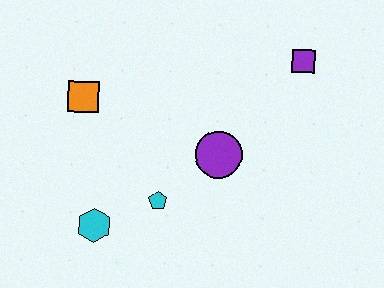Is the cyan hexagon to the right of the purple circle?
No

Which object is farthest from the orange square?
The purple square is farthest from the orange square.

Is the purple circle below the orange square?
Yes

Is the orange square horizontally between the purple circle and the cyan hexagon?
No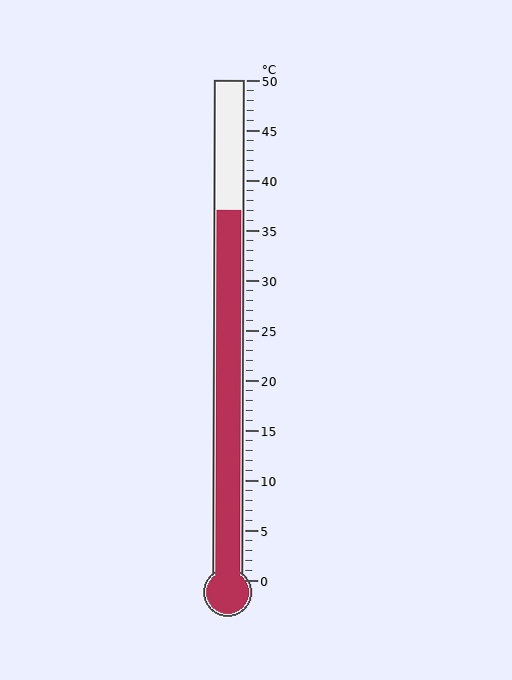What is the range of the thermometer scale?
The thermometer scale ranges from 0°C to 50°C.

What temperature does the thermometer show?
The thermometer shows approximately 37°C.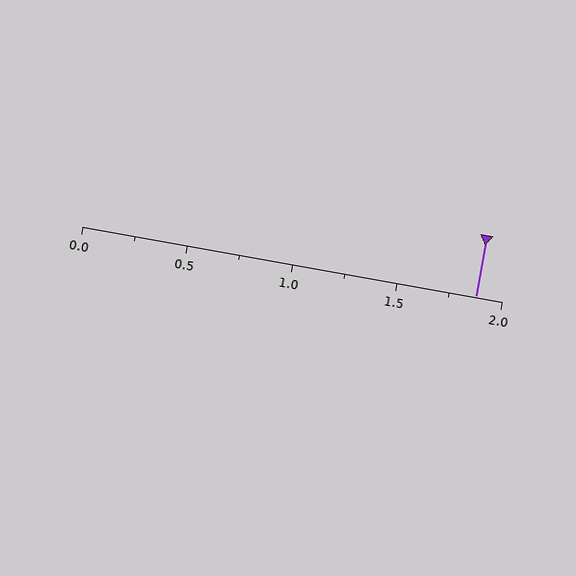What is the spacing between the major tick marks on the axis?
The major ticks are spaced 0.5 apart.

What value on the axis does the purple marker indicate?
The marker indicates approximately 1.88.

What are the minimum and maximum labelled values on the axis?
The axis runs from 0.0 to 2.0.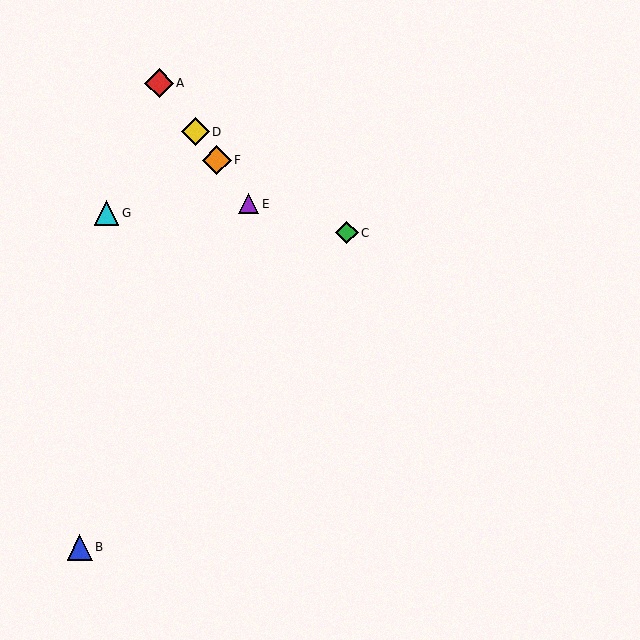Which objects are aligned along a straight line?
Objects A, D, E, F are aligned along a straight line.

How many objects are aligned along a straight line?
4 objects (A, D, E, F) are aligned along a straight line.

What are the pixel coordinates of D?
Object D is at (195, 132).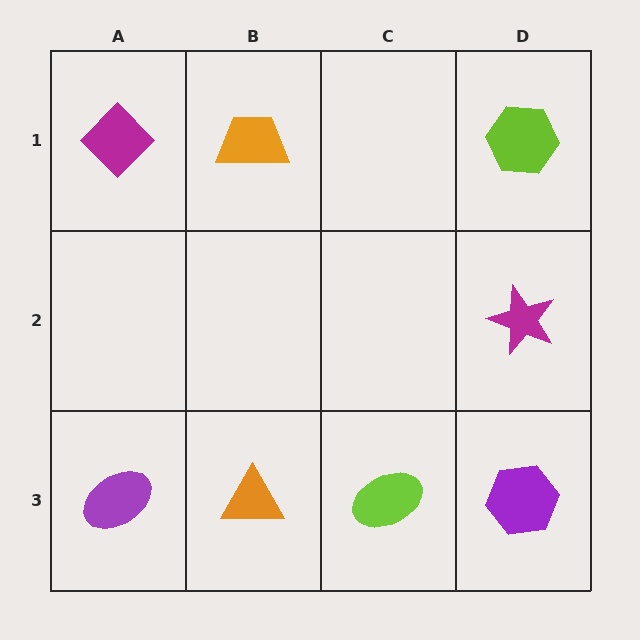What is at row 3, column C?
A lime ellipse.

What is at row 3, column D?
A purple hexagon.